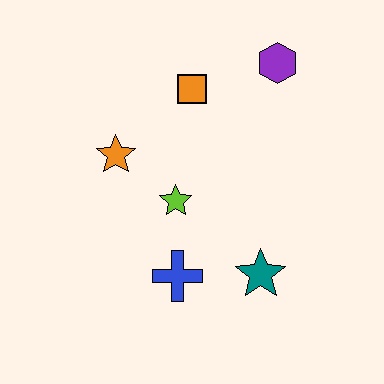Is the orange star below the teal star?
No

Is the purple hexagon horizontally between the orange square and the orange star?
No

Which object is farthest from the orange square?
The teal star is farthest from the orange square.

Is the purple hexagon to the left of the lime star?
No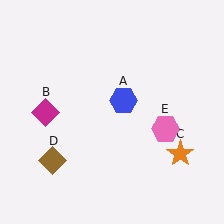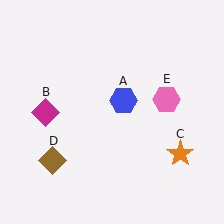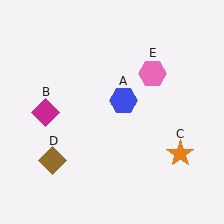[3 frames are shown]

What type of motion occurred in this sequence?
The pink hexagon (object E) rotated counterclockwise around the center of the scene.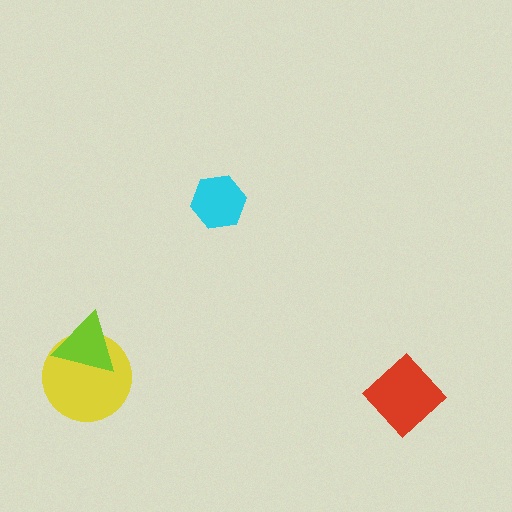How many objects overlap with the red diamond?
0 objects overlap with the red diamond.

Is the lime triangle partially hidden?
No, no other shape covers it.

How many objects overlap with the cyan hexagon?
0 objects overlap with the cyan hexagon.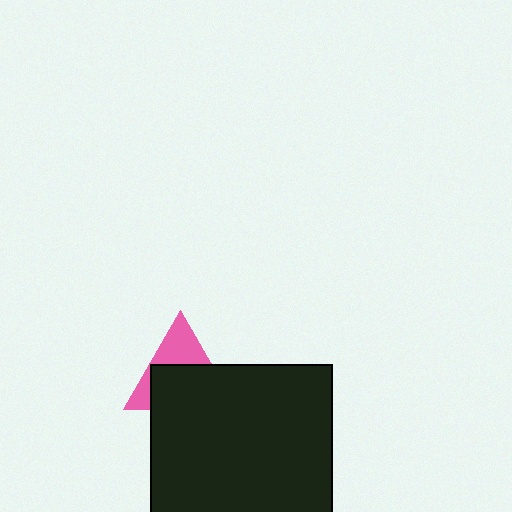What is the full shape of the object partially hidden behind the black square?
The partially hidden object is a pink triangle.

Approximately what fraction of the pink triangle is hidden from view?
Roughly 60% of the pink triangle is hidden behind the black square.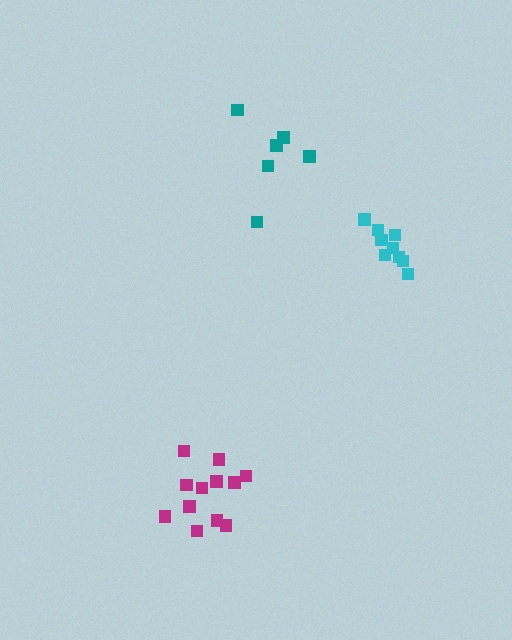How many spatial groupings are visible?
There are 3 spatial groupings.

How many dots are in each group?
Group 1: 9 dots, Group 2: 12 dots, Group 3: 6 dots (27 total).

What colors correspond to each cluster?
The clusters are colored: cyan, magenta, teal.